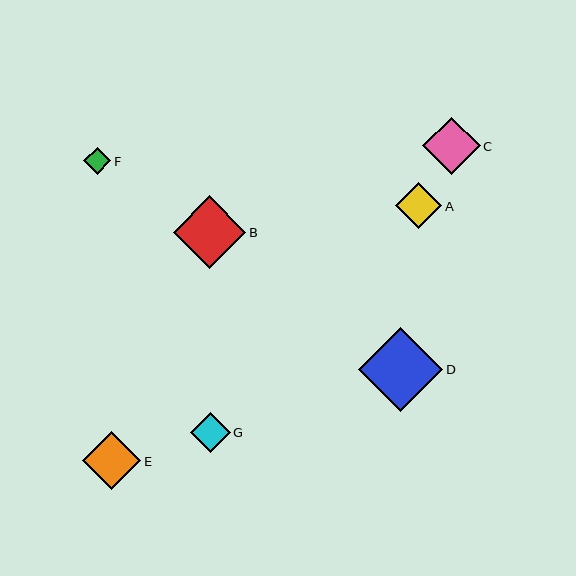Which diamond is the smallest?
Diamond F is the smallest with a size of approximately 27 pixels.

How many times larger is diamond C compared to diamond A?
Diamond C is approximately 1.3 times the size of diamond A.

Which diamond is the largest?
Diamond D is the largest with a size of approximately 84 pixels.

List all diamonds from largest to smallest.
From largest to smallest: D, B, C, E, A, G, F.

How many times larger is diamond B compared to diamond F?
Diamond B is approximately 2.7 times the size of diamond F.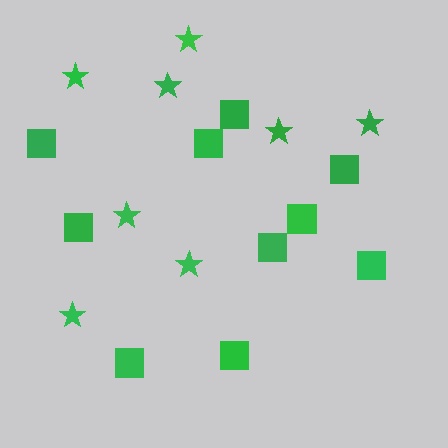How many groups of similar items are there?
There are 2 groups: one group of squares (10) and one group of stars (8).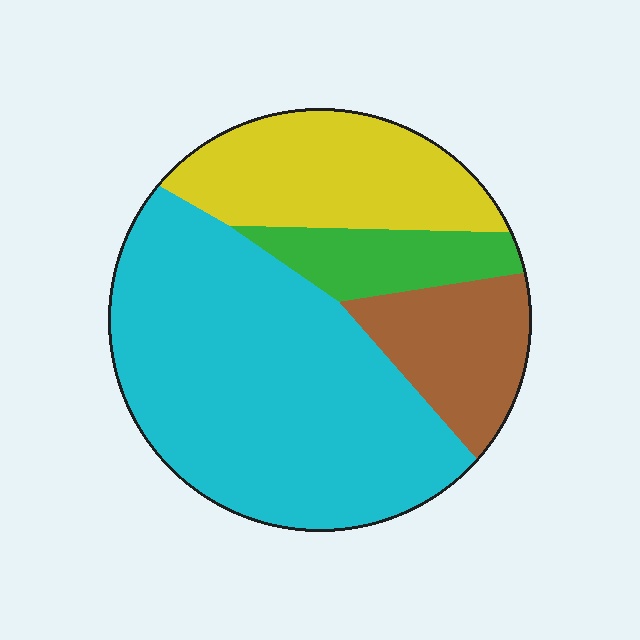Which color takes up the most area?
Cyan, at roughly 55%.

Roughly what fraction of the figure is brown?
Brown takes up less than a quarter of the figure.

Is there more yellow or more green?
Yellow.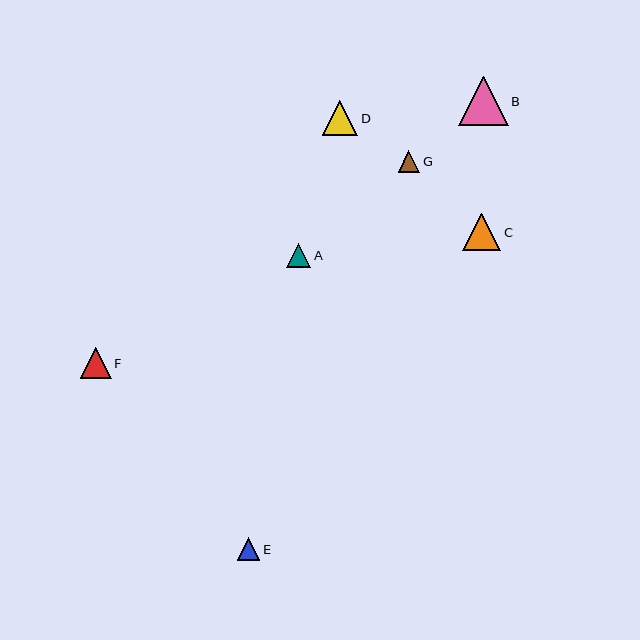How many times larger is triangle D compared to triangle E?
Triangle D is approximately 1.6 times the size of triangle E.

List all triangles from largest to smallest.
From largest to smallest: B, C, D, F, A, E, G.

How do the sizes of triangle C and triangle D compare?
Triangle C and triangle D are approximately the same size.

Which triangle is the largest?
Triangle B is the largest with a size of approximately 50 pixels.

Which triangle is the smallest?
Triangle G is the smallest with a size of approximately 21 pixels.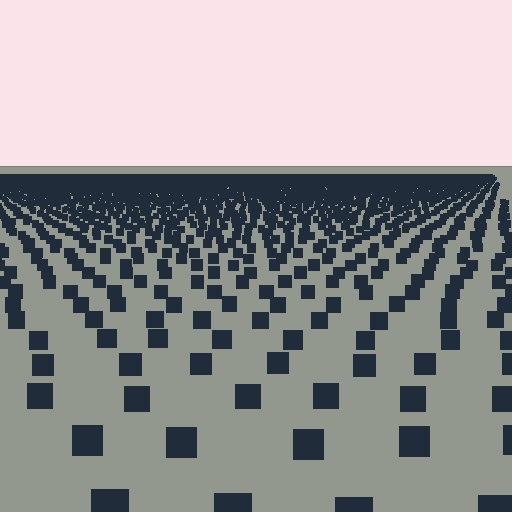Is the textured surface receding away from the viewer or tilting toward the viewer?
The surface is receding away from the viewer. Texture elements get smaller and denser toward the top.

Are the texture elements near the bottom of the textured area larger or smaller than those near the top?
Larger. Near the bottom, elements are closer to the viewer and appear at a bigger on-screen size.